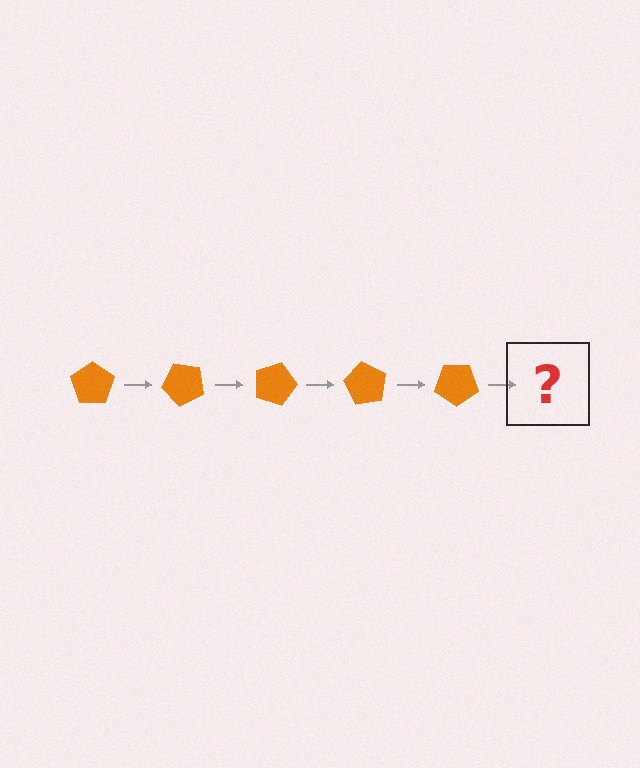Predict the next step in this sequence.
The next step is an orange pentagon rotated 225 degrees.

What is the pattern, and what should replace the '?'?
The pattern is that the pentagon rotates 45 degrees each step. The '?' should be an orange pentagon rotated 225 degrees.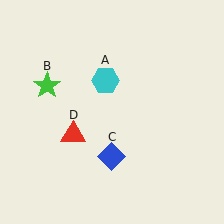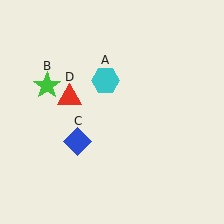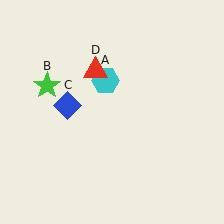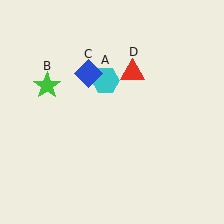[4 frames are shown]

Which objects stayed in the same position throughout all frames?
Cyan hexagon (object A) and green star (object B) remained stationary.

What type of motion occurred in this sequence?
The blue diamond (object C), red triangle (object D) rotated clockwise around the center of the scene.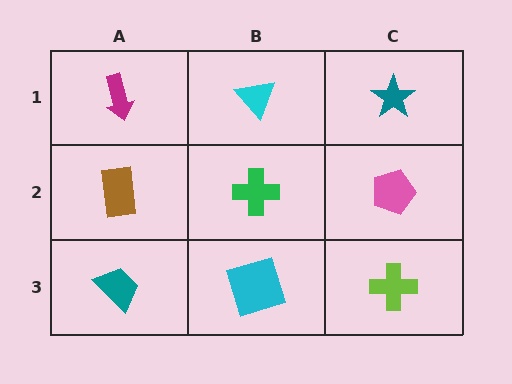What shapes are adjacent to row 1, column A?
A brown rectangle (row 2, column A), a cyan triangle (row 1, column B).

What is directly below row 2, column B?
A cyan square.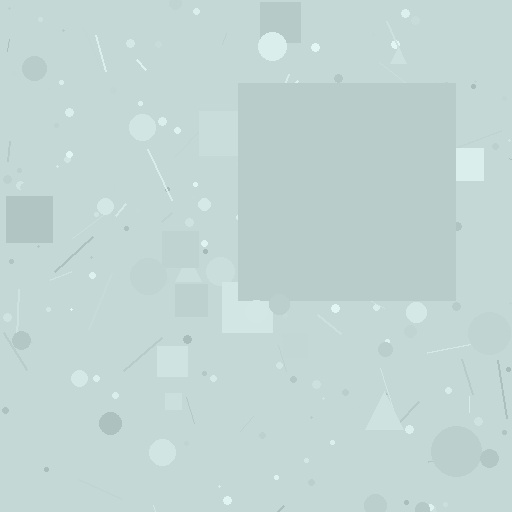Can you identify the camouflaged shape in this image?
The camouflaged shape is a square.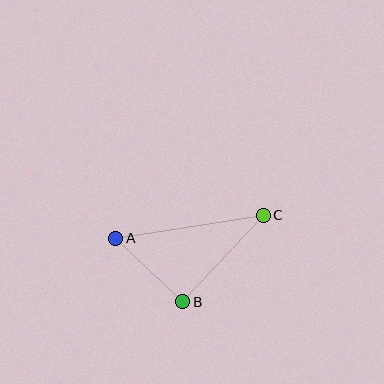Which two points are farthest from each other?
Points A and C are farthest from each other.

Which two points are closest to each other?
Points A and B are closest to each other.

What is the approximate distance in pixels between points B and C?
The distance between B and C is approximately 118 pixels.